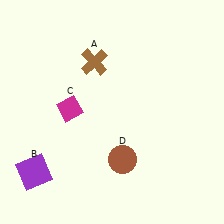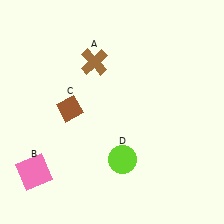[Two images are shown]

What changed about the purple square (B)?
In Image 1, B is purple. In Image 2, it changed to pink.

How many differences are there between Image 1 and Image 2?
There are 3 differences between the two images.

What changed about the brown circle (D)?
In Image 1, D is brown. In Image 2, it changed to lime.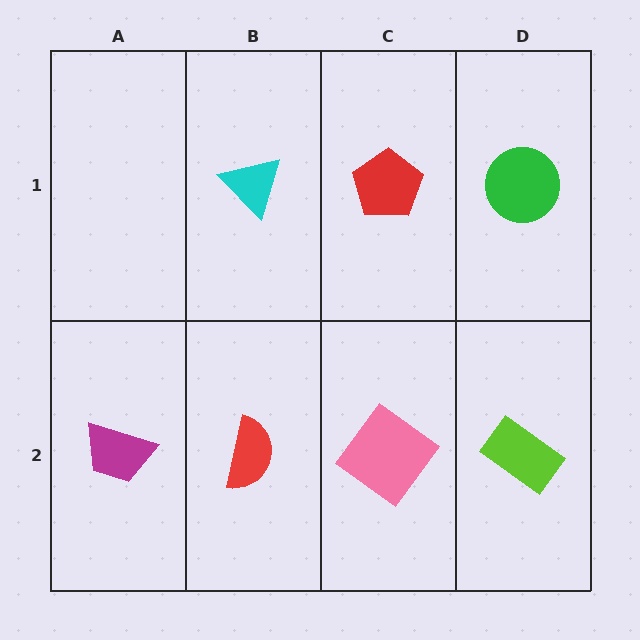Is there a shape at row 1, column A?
No, that cell is empty.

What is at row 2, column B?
A red semicircle.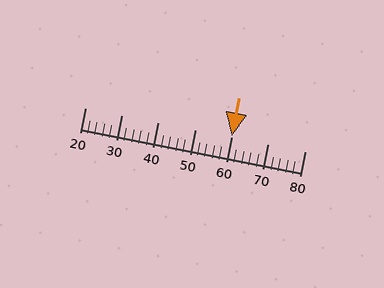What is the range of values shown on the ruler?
The ruler shows values from 20 to 80.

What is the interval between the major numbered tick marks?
The major tick marks are spaced 10 units apart.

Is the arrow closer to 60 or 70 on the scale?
The arrow is closer to 60.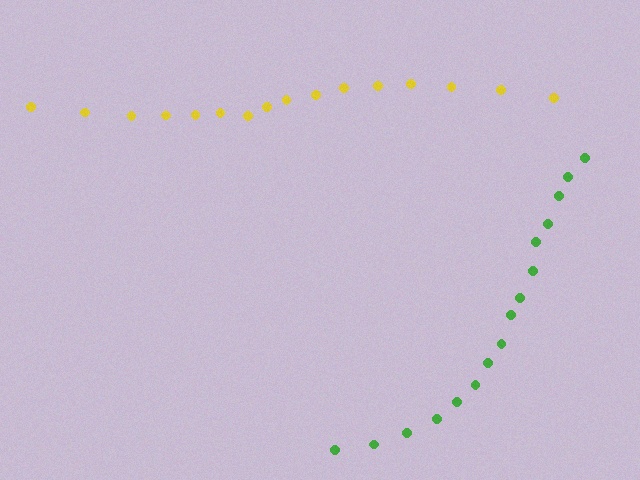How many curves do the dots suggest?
There are 2 distinct paths.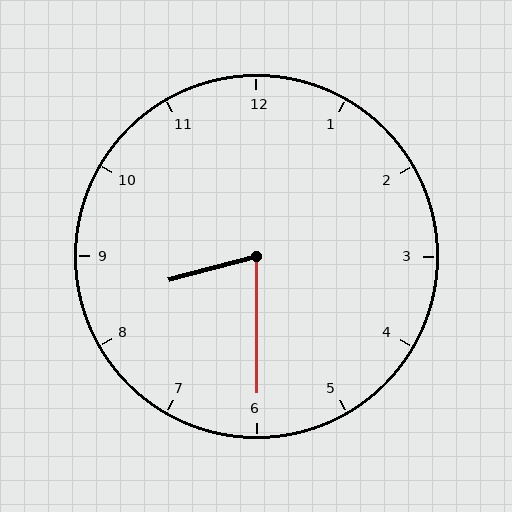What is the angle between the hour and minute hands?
Approximately 75 degrees.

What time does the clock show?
8:30.